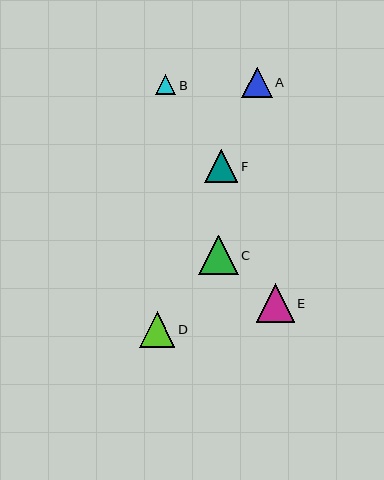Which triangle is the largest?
Triangle C is the largest with a size of approximately 40 pixels.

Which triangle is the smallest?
Triangle B is the smallest with a size of approximately 20 pixels.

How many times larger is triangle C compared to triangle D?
Triangle C is approximately 1.1 times the size of triangle D.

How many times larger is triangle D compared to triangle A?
Triangle D is approximately 1.2 times the size of triangle A.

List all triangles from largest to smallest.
From largest to smallest: C, E, D, F, A, B.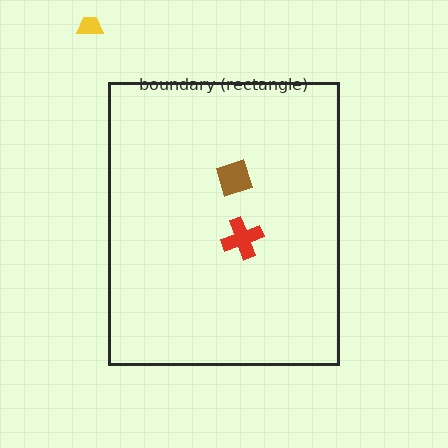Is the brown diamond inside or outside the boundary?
Inside.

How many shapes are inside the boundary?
2 inside, 1 outside.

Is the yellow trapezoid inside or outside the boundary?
Outside.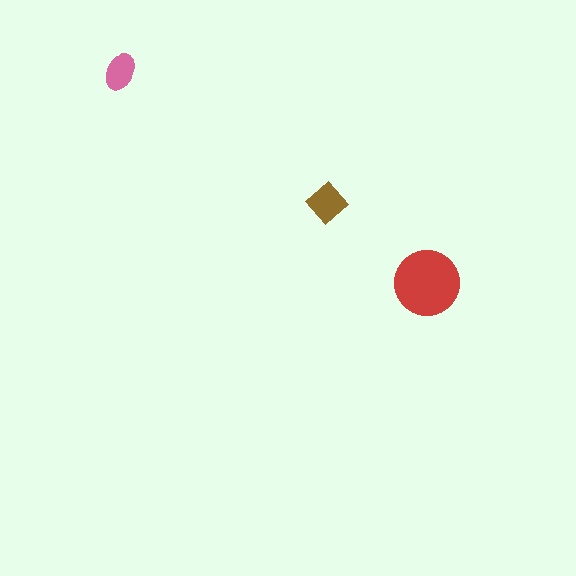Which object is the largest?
The red circle.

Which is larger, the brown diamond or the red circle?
The red circle.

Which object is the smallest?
The pink ellipse.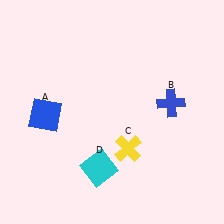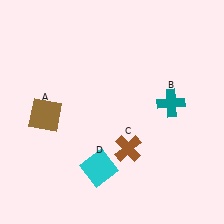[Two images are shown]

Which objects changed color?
A changed from blue to brown. B changed from blue to teal. C changed from yellow to brown.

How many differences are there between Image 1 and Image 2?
There are 3 differences between the two images.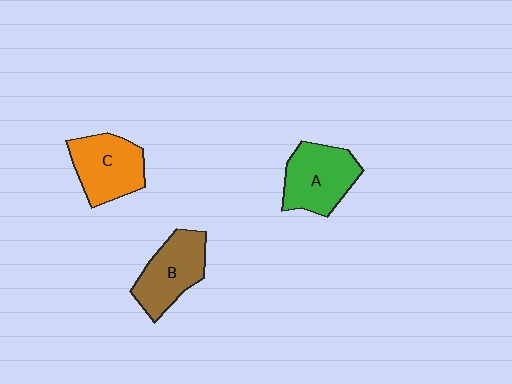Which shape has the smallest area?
Shape B (brown).